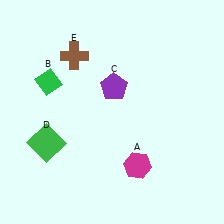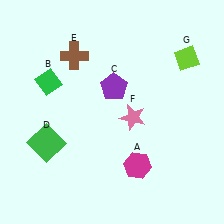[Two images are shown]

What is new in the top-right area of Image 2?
A lime diamond (G) was added in the top-right area of Image 2.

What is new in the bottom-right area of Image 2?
A pink star (F) was added in the bottom-right area of Image 2.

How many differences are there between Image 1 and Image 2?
There are 2 differences between the two images.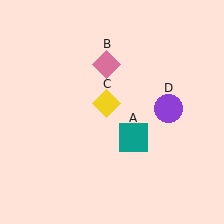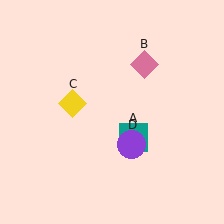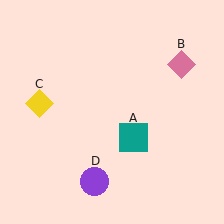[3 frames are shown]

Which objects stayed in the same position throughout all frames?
Teal square (object A) remained stationary.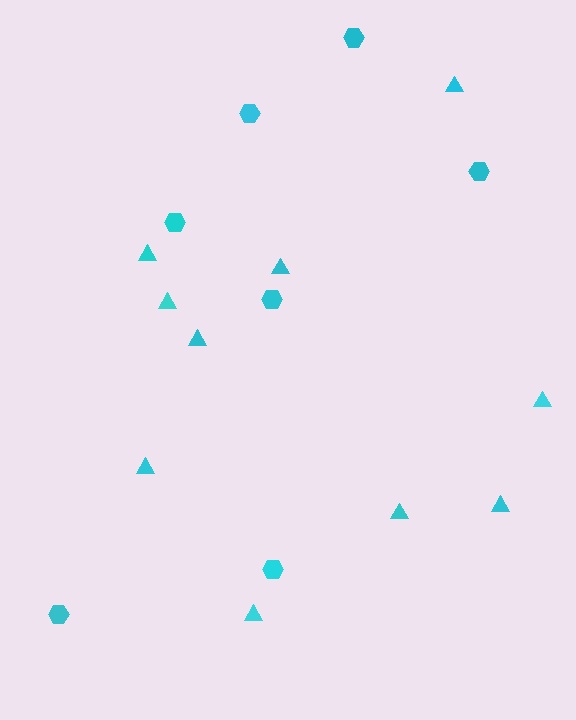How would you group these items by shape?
There are 2 groups: one group of hexagons (7) and one group of triangles (10).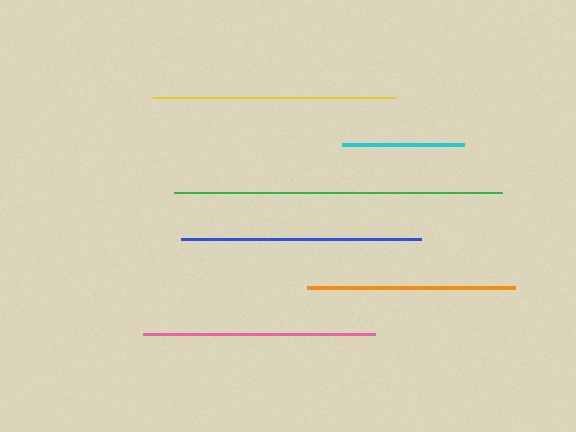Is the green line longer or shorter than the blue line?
The green line is longer than the blue line.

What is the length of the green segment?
The green segment is approximately 328 pixels long.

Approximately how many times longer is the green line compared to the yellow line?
The green line is approximately 1.3 times the length of the yellow line.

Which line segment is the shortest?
The cyan line is the shortest at approximately 123 pixels.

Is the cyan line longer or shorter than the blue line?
The blue line is longer than the cyan line.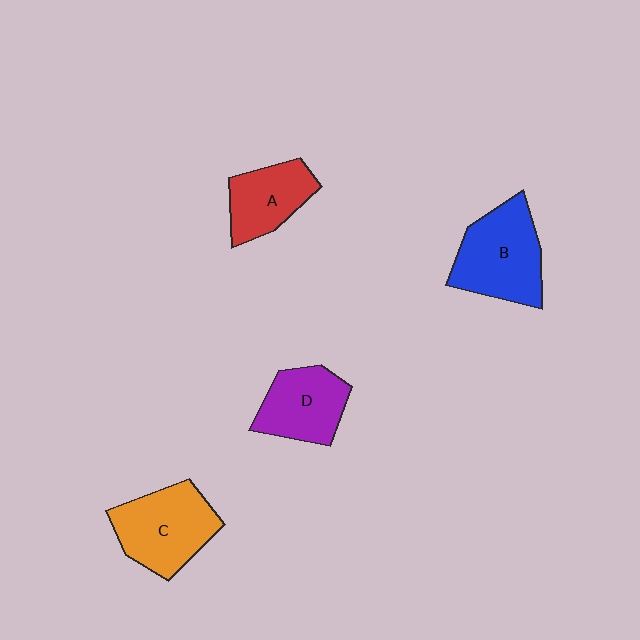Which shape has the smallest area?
Shape A (red).